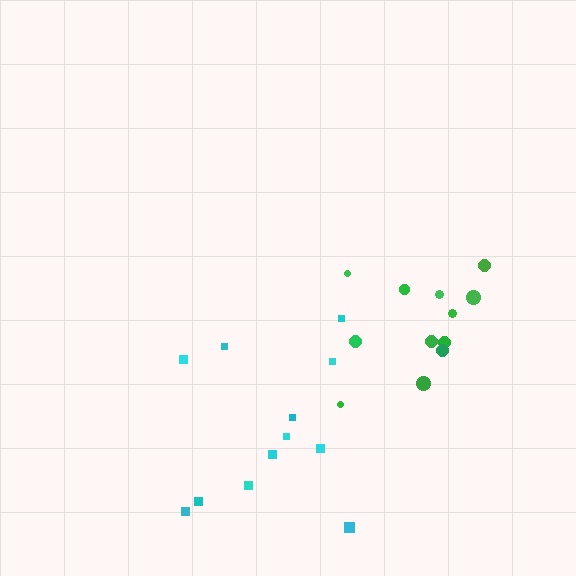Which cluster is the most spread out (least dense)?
Cyan.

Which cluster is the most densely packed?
Green.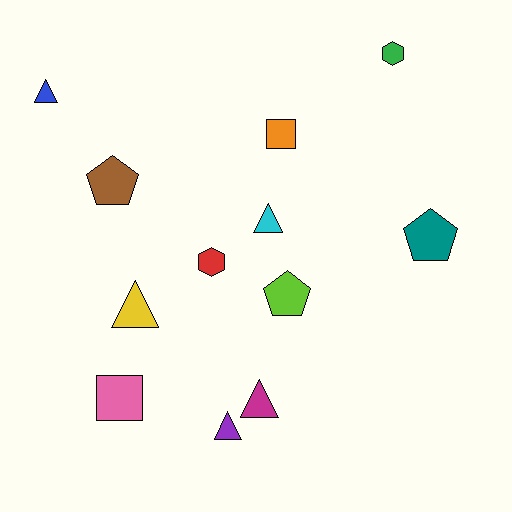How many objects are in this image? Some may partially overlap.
There are 12 objects.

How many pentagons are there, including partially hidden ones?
There are 3 pentagons.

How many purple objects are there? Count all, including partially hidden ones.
There is 1 purple object.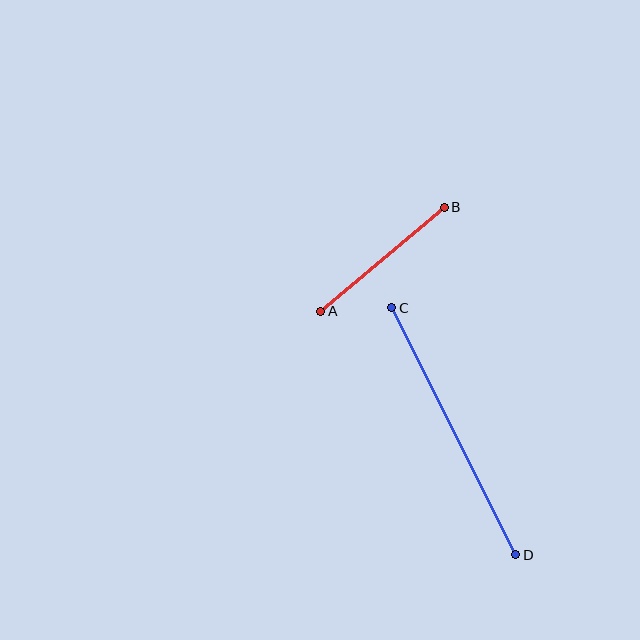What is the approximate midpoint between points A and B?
The midpoint is at approximately (382, 259) pixels.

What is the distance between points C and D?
The distance is approximately 276 pixels.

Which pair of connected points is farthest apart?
Points C and D are farthest apart.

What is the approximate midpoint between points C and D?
The midpoint is at approximately (454, 431) pixels.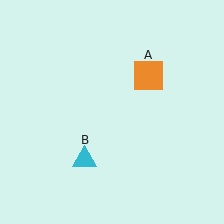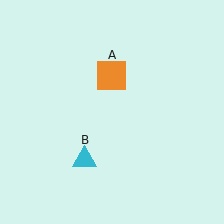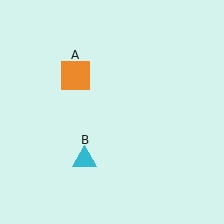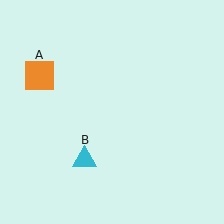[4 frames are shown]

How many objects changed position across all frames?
1 object changed position: orange square (object A).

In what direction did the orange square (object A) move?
The orange square (object A) moved left.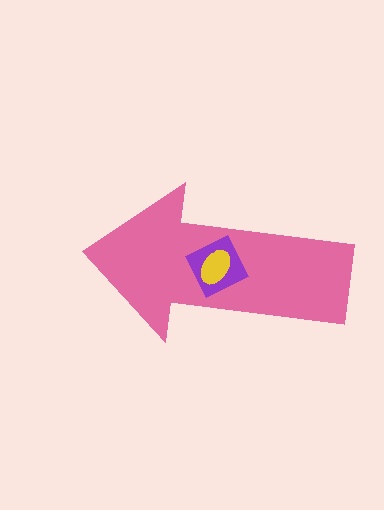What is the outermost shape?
The pink arrow.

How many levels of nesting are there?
3.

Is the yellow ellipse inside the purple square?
Yes.